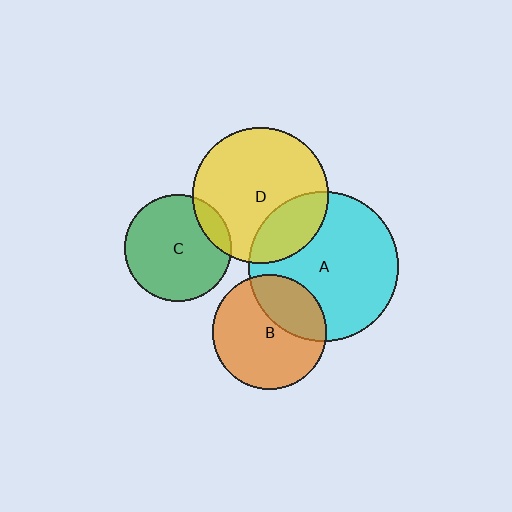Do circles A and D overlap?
Yes.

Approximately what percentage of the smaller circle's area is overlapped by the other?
Approximately 25%.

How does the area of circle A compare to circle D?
Approximately 1.2 times.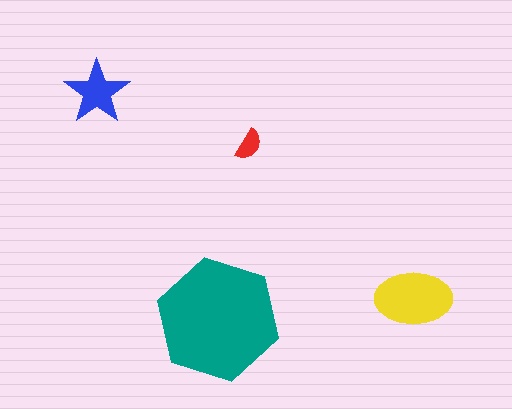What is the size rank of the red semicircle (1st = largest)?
4th.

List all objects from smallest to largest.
The red semicircle, the blue star, the yellow ellipse, the teal hexagon.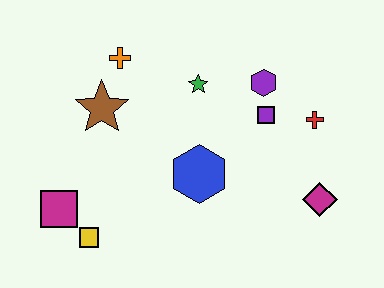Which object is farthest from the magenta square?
The red cross is farthest from the magenta square.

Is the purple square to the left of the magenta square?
No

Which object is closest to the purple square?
The purple hexagon is closest to the purple square.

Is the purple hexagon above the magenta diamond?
Yes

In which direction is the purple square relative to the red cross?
The purple square is to the left of the red cross.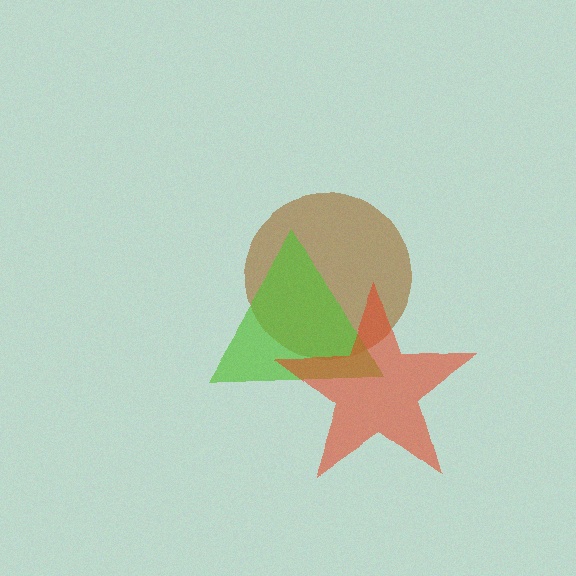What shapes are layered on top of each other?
The layered shapes are: a brown circle, a lime triangle, a red star.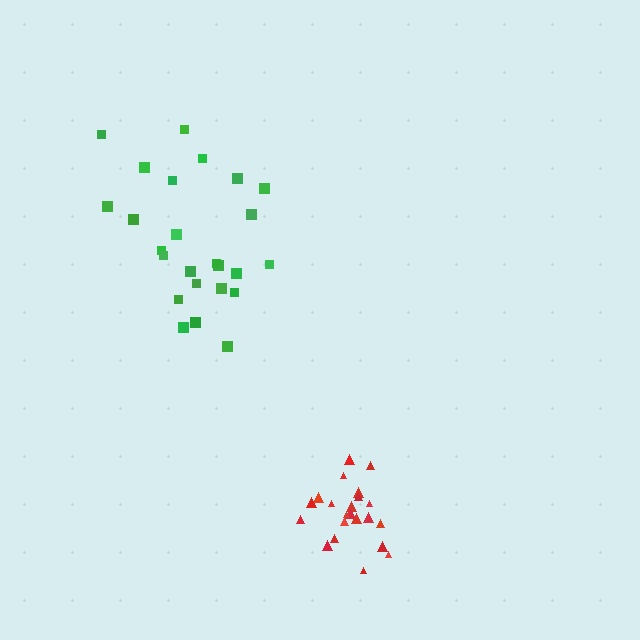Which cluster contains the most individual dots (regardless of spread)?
Green (25).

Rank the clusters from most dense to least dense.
red, green.